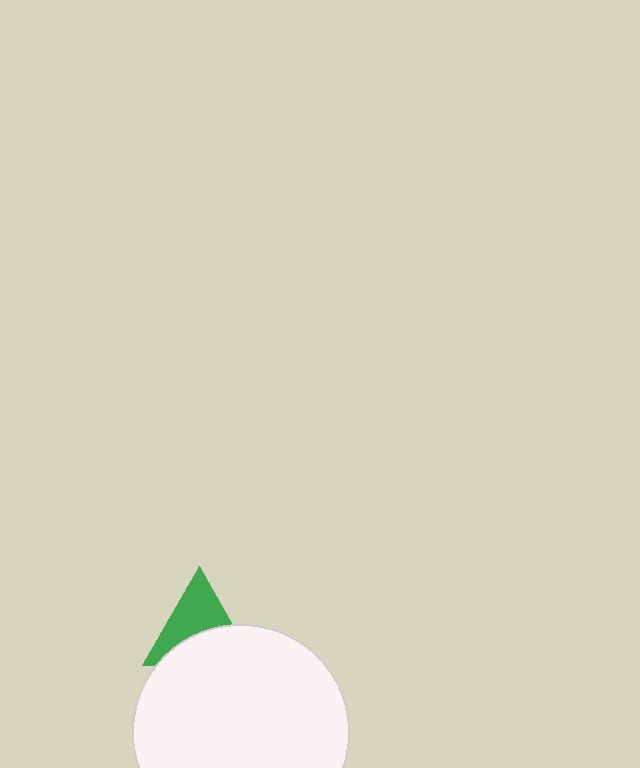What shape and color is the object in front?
The object in front is a white circle.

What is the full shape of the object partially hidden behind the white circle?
The partially hidden object is a green triangle.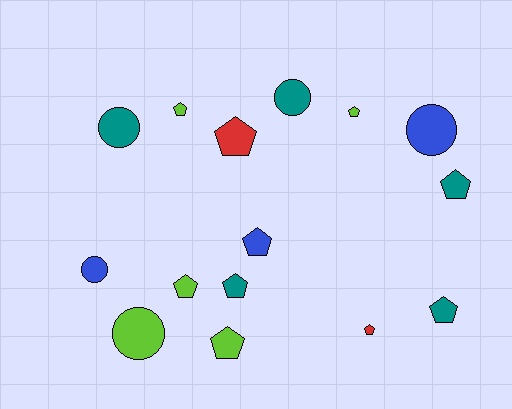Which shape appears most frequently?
Pentagon, with 10 objects.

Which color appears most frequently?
Teal, with 5 objects.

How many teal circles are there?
There are 2 teal circles.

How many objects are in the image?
There are 15 objects.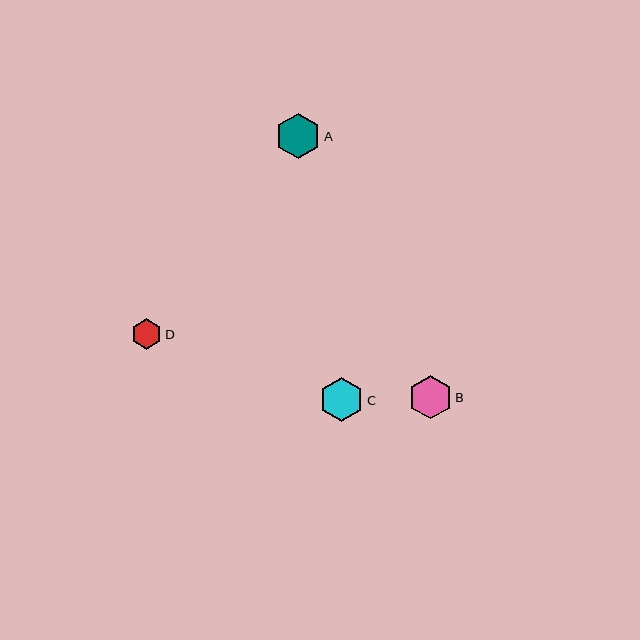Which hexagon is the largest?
Hexagon A is the largest with a size of approximately 45 pixels.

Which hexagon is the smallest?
Hexagon D is the smallest with a size of approximately 31 pixels.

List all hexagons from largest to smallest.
From largest to smallest: A, C, B, D.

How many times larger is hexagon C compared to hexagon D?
Hexagon C is approximately 1.4 times the size of hexagon D.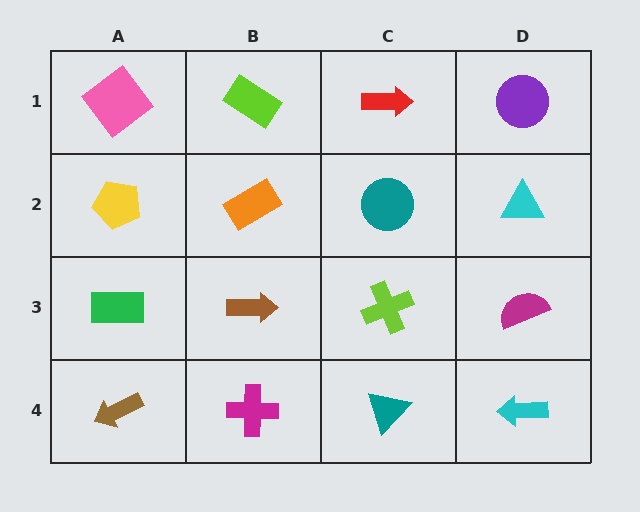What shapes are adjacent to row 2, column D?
A purple circle (row 1, column D), a magenta semicircle (row 3, column D), a teal circle (row 2, column C).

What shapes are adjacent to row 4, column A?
A green rectangle (row 3, column A), a magenta cross (row 4, column B).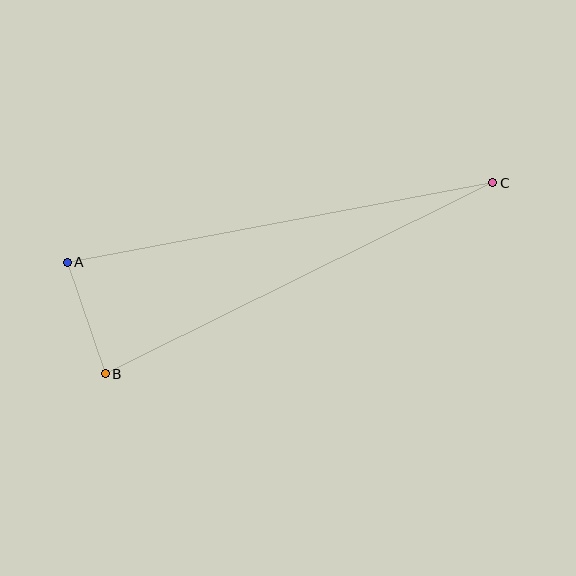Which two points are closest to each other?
Points A and B are closest to each other.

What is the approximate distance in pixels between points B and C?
The distance between B and C is approximately 432 pixels.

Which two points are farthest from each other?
Points A and C are farthest from each other.